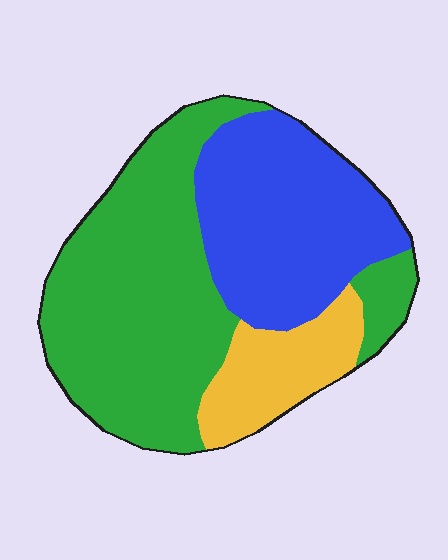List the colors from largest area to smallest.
From largest to smallest: green, blue, yellow.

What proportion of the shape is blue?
Blue takes up between a third and a half of the shape.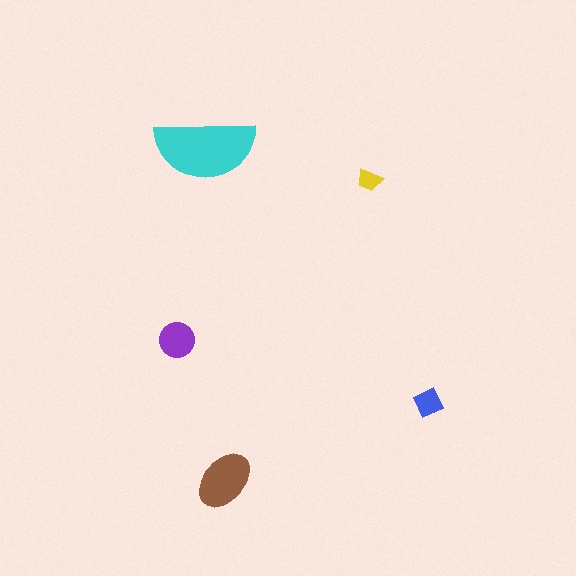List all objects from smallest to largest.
The yellow trapezoid, the blue diamond, the purple circle, the brown ellipse, the cyan semicircle.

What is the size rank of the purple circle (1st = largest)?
3rd.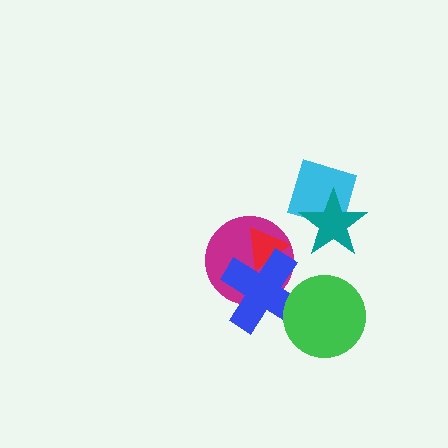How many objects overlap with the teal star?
1 object overlaps with the teal star.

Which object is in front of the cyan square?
The teal star is in front of the cyan square.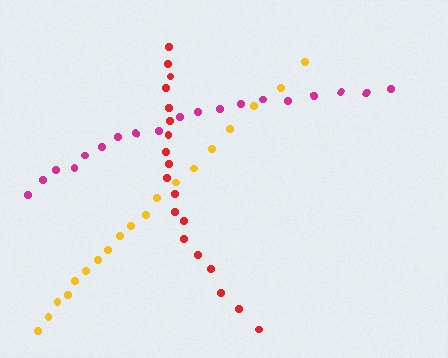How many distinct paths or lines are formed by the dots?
There are 3 distinct paths.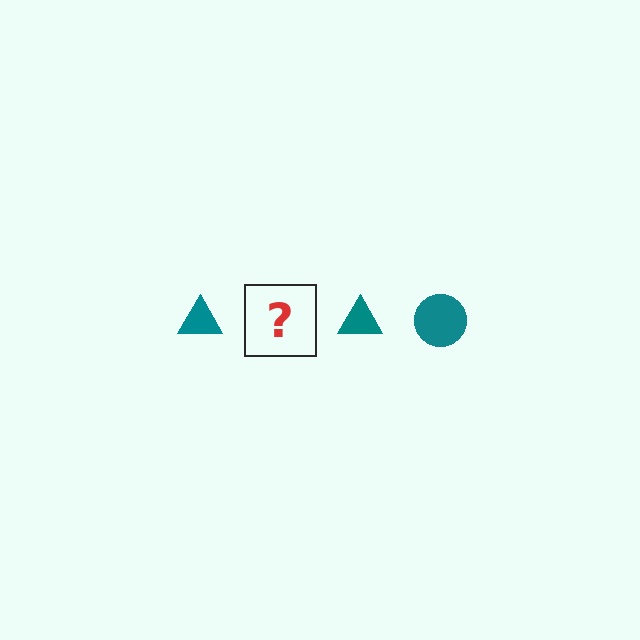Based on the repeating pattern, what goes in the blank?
The blank should be a teal circle.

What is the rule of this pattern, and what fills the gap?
The rule is that the pattern cycles through triangle, circle shapes in teal. The gap should be filled with a teal circle.